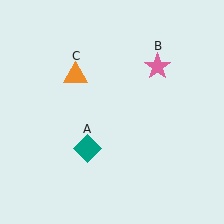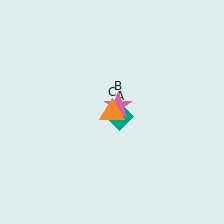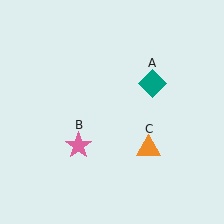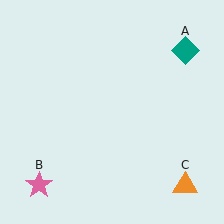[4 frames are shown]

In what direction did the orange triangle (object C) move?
The orange triangle (object C) moved down and to the right.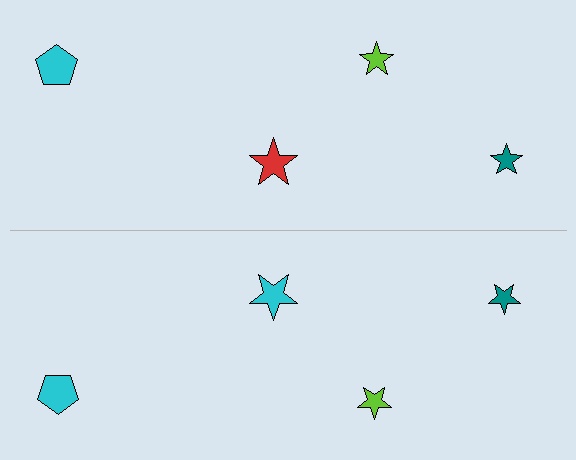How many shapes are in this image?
There are 8 shapes in this image.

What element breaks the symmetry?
The cyan star on the bottom side breaks the symmetry — its mirror counterpart is red.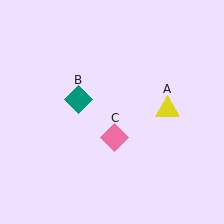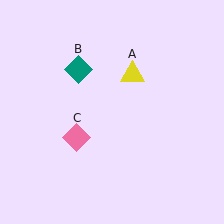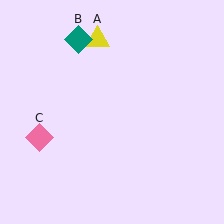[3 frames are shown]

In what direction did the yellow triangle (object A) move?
The yellow triangle (object A) moved up and to the left.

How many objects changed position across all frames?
3 objects changed position: yellow triangle (object A), teal diamond (object B), pink diamond (object C).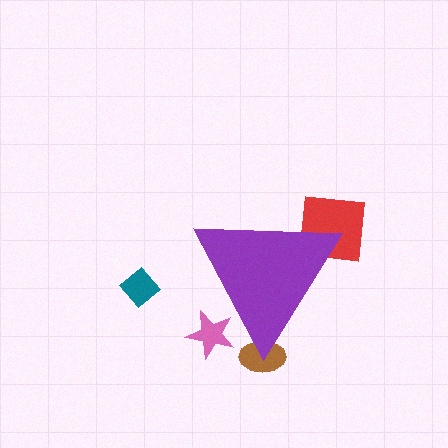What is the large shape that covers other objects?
A purple triangle.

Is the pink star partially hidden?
Yes, the pink star is partially hidden behind the purple triangle.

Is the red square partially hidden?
Yes, the red square is partially hidden behind the purple triangle.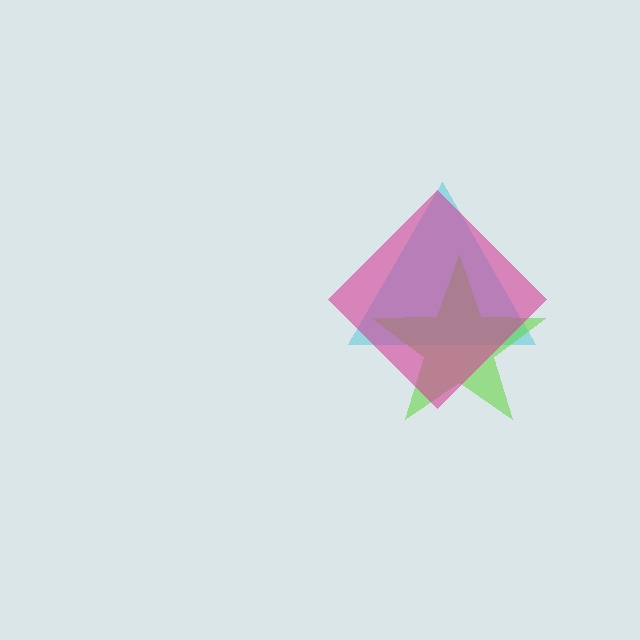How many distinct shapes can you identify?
There are 3 distinct shapes: a cyan triangle, a lime star, a magenta diamond.